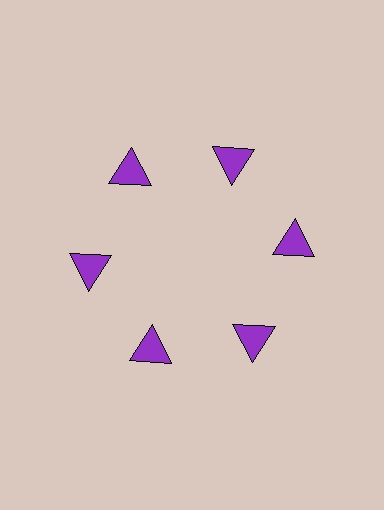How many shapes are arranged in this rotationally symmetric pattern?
There are 6 shapes, arranged in 6 groups of 1.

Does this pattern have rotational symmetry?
Yes, this pattern has 6-fold rotational symmetry. It looks the same after rotating 60 degrees around the center.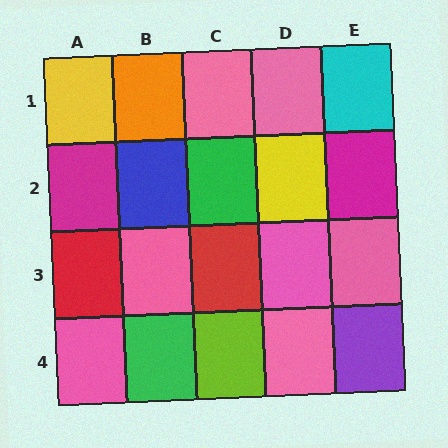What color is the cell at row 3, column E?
Pink.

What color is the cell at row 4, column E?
Purple.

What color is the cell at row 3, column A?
Red.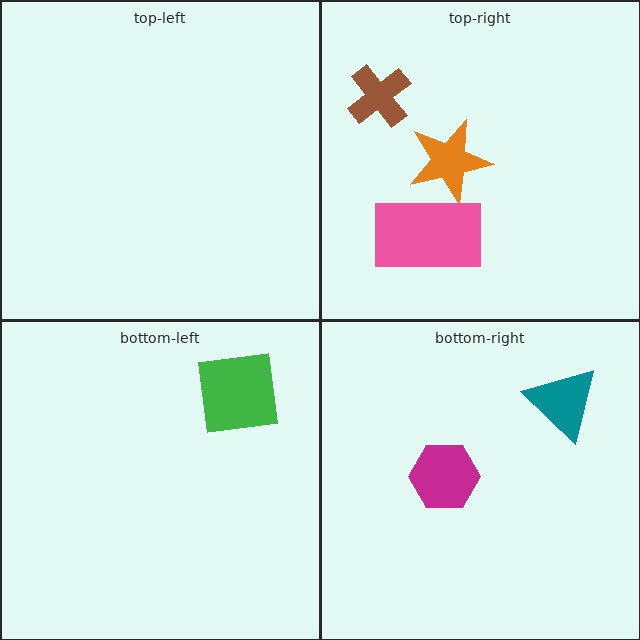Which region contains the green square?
The bottom-left region.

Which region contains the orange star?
The top-right region.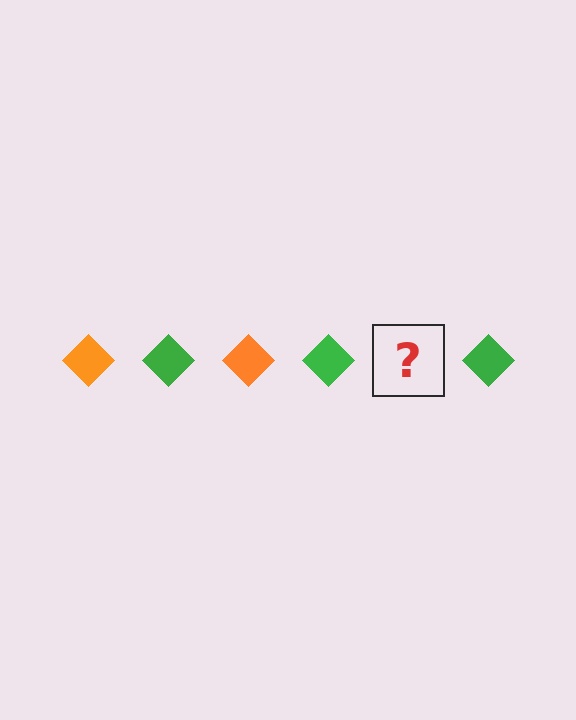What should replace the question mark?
The question mark should be replaced with an orange diamond.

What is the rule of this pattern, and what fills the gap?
The rule is that the pattern cycles through orange, green diamonds. The gap should be filled with an orange diamond.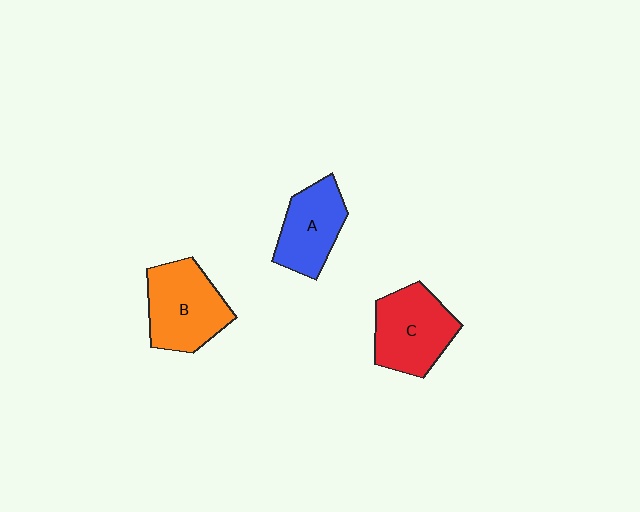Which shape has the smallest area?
Shape A (blue).